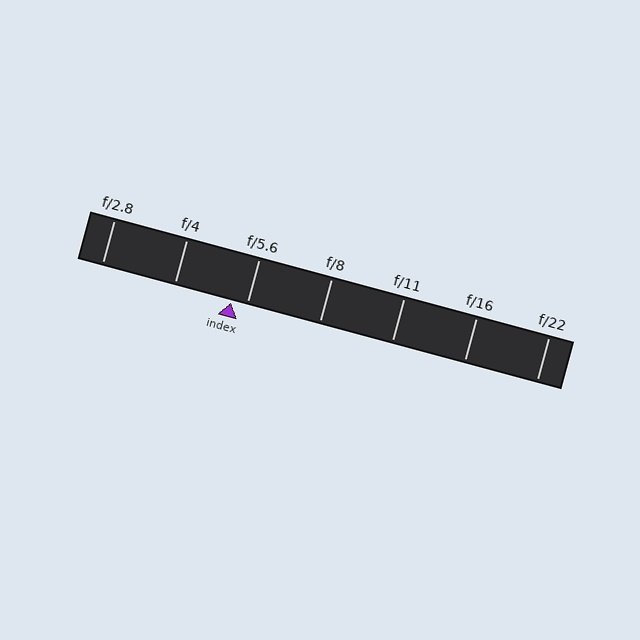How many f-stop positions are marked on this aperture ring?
There are 7 f-stop positions marked.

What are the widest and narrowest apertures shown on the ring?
The widest aperture shown is f/2.8 and the narrowest is f/22.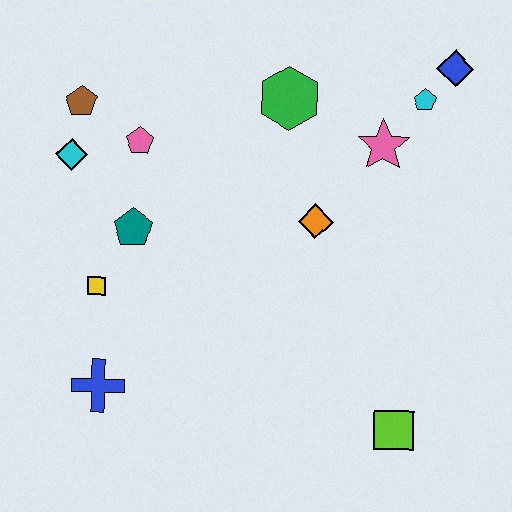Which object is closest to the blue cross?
The yellow square is closest to the blue cross.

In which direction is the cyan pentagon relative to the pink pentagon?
The cyan pentagon is to the right of the pink pentagon.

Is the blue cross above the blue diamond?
No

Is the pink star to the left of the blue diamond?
Yes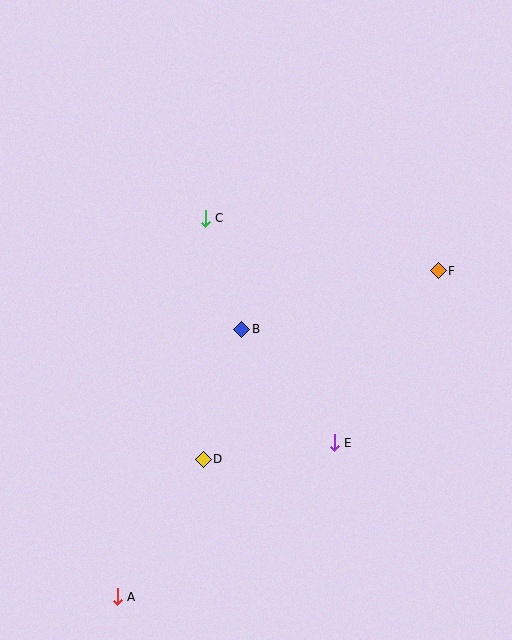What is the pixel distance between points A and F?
The distance between A and F is 458 pixels.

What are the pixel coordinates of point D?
Point D is at (203, 459).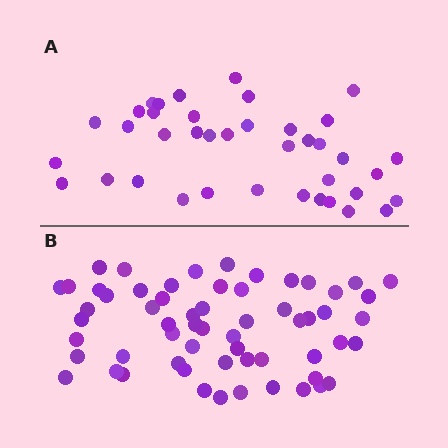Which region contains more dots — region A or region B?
Region B (the bottom region) has more dots.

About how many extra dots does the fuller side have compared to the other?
Region B has approximately 20 more dots than region A.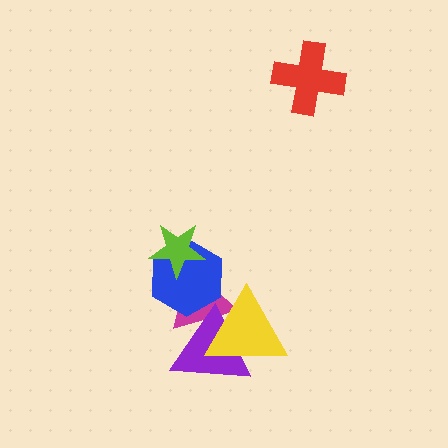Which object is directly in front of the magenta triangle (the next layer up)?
The blue hexagon is directly in front of the magenta triangle.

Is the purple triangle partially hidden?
Yes, it is partially covered by another shape.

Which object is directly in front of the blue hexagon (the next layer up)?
The purple triangle is directly in front of the blue hexagon.